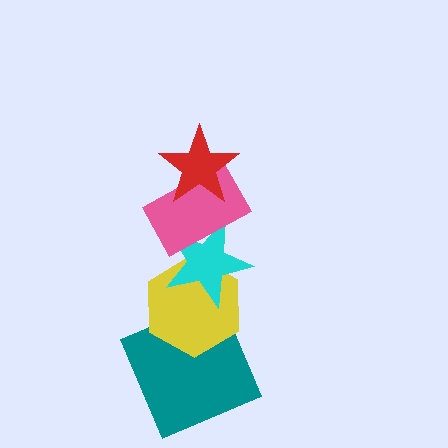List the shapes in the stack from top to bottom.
From top to bottom: the red star, the pink rectangle, the cyan star, the yellow hexagon, the teal square.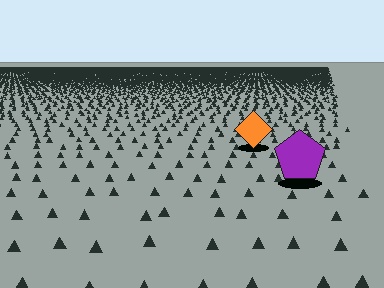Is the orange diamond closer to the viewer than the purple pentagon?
No. The purple pentagon is closer — you can tell from the texture gradient: the ground texture is coarser near it.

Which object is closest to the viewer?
The purple pentagon is closest. The texture marks near it are larger and more spread out.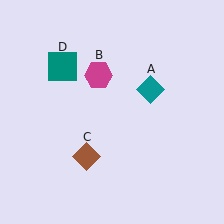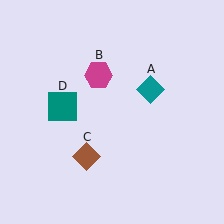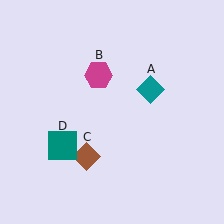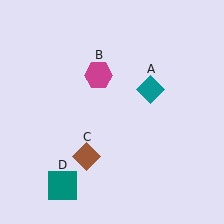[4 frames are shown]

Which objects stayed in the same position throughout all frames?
Teal diamond (object A) and magenta hexagon (object B) and brown diamond (object C) remained stationary.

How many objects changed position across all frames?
1 object changed position: teal square (object D).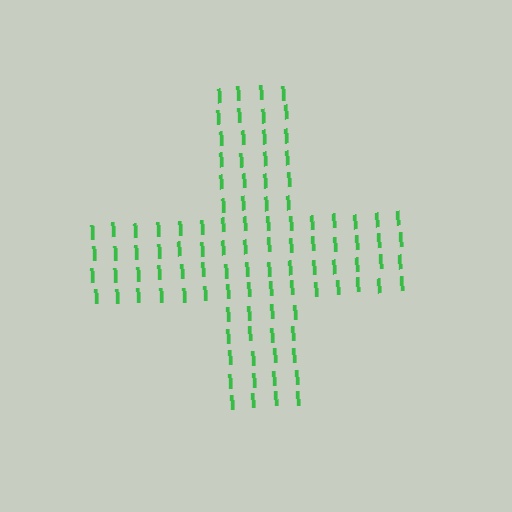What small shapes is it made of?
It is made of small letter I's.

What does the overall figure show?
The overall figure shows a cross.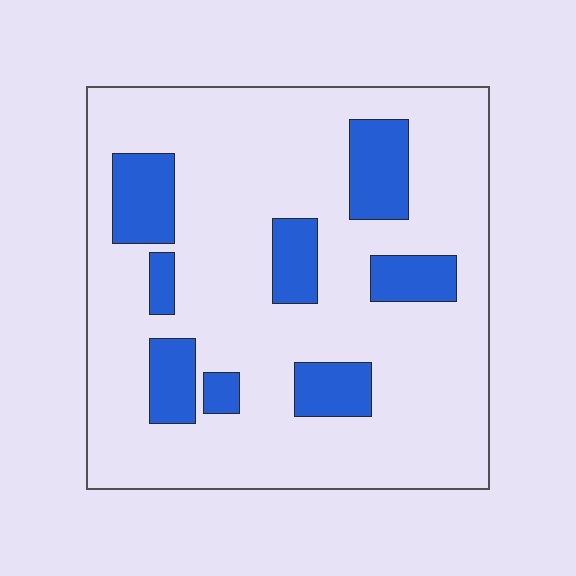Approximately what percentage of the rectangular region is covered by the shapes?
Approximately 20%.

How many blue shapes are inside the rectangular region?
8.